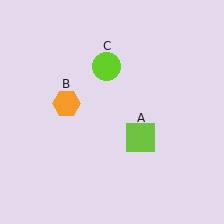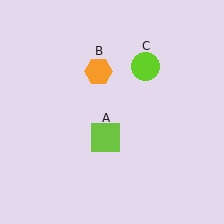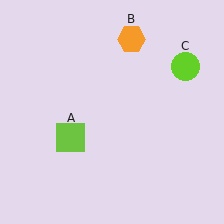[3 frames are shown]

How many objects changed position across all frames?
3 objects changed position: lime square (object A), orange hexagon (object B), lime circle (object C).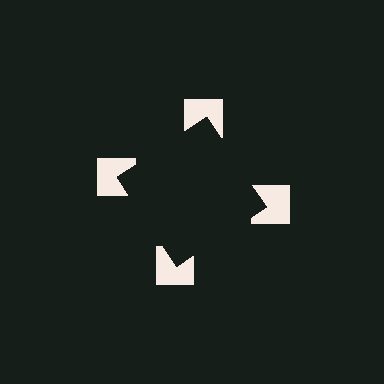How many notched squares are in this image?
There are 4 — one at each vertex of the illusory square.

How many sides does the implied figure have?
4 sides.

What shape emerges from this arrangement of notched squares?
An illusory square — its edges are inferred from the aligned wedge cuts in the notched squares, not physically drawn.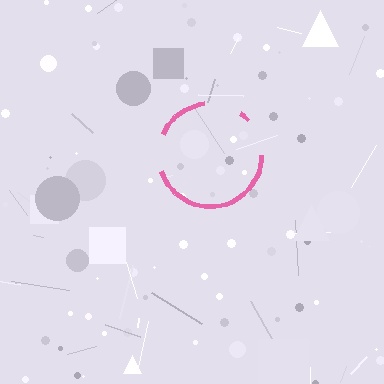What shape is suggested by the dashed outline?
The dashed outline suggests a circle.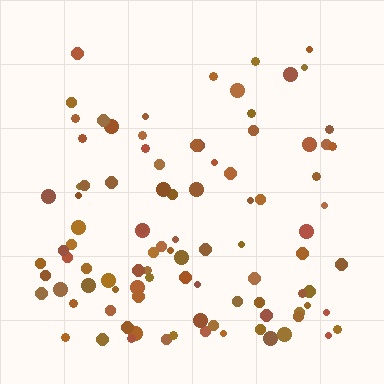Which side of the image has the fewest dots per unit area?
The top.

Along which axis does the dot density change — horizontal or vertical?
Vertical.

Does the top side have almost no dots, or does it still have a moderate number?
Still a moderate number, just noticeably fewer than the bottom.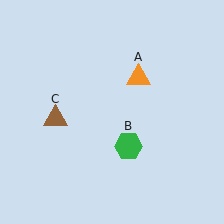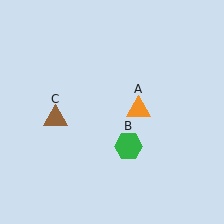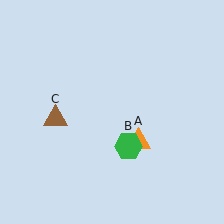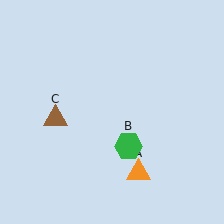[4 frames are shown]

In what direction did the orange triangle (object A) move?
The orange triangle (object A) moved down.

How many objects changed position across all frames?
1 object changed position: orange triangle (object A).